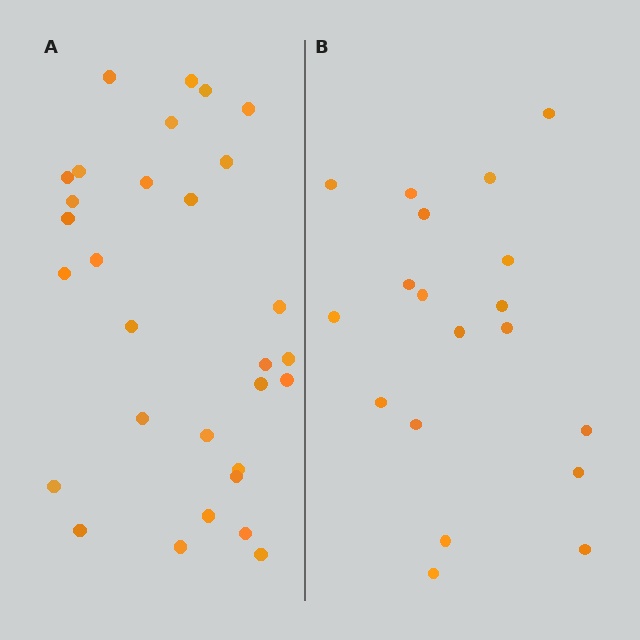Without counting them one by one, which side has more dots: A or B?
Region A (the left region) has more dots.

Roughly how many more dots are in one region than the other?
Region A has roughly 12 or so more dots than region B.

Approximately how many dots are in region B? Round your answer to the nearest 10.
About 20 dots. (The exact count is 19, which rounds to 20.)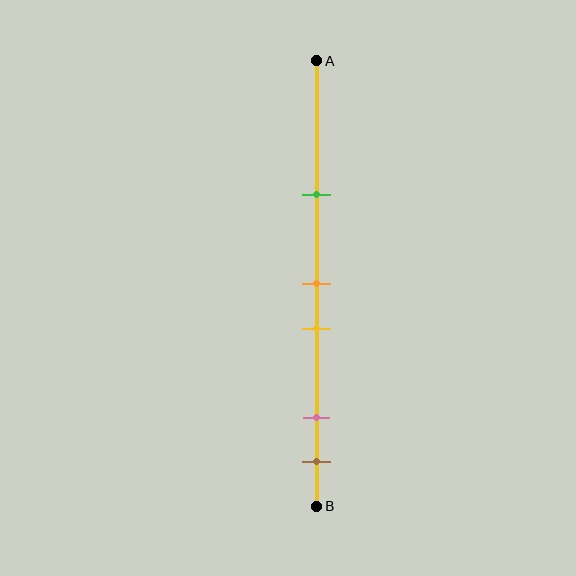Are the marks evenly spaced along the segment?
No, the marks are not evenly spaced.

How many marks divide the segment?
There are 5 marks dividing the segment.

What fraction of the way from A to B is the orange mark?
The orange mark is approximately 50% (0.5) of the way from A to B.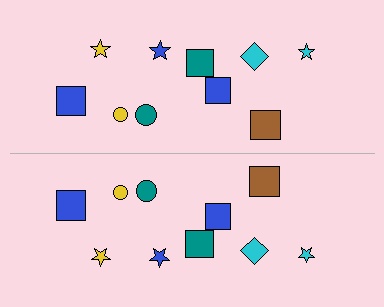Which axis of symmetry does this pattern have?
The pattern has a horizontal axis of symmetry running through the center of the image.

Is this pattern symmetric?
Yes, this pattern has bilateral (reflection) symmetry.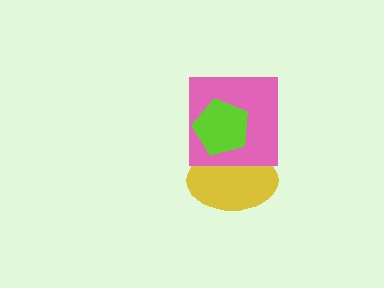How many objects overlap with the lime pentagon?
2 objects overlap with the lime pentagon.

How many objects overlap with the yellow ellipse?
2 objects overlap with the yellow ellipse.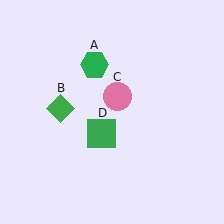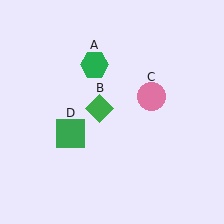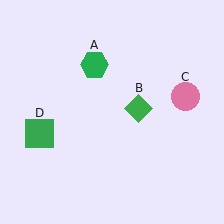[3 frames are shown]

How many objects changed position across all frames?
3 objects changed position: green diamond (object B), pink circle (object C), green square (object D).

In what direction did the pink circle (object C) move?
The pink circle (object C) moved right.